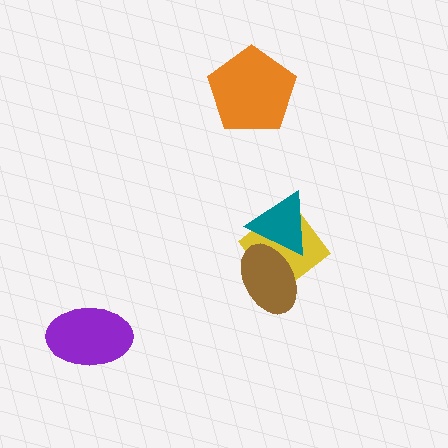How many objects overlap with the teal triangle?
2 objects overlap with the teal triangle.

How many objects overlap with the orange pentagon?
0 objects overlap with the orange pentagon.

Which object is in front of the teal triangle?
The brown ellipse is in front of the teal triangle.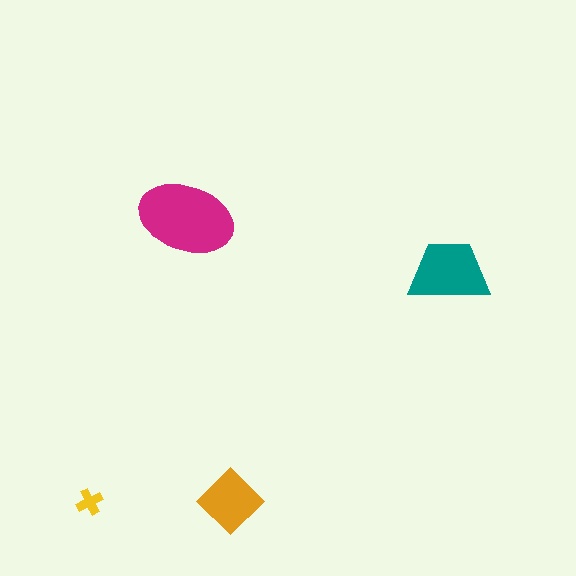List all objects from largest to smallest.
The magenta ellipse, the teal trapezoid, the orange diamond, the yellow cross.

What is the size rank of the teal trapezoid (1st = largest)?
2nd.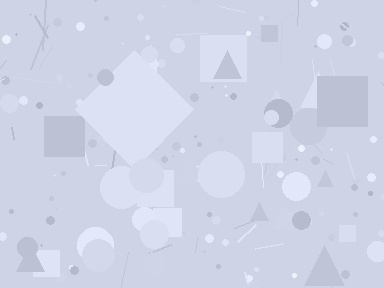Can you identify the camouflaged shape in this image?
The camouflaged shape is a diamond.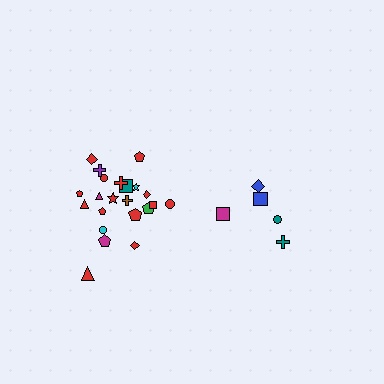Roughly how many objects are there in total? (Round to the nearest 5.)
Roughly 25 objects in total.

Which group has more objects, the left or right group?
The left group.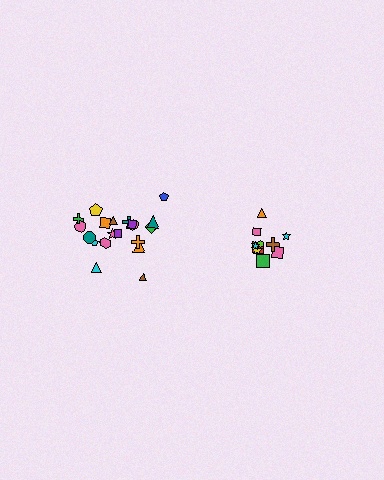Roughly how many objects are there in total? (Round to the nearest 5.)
Roughly 30 objects in total.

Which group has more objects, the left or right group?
The left group.